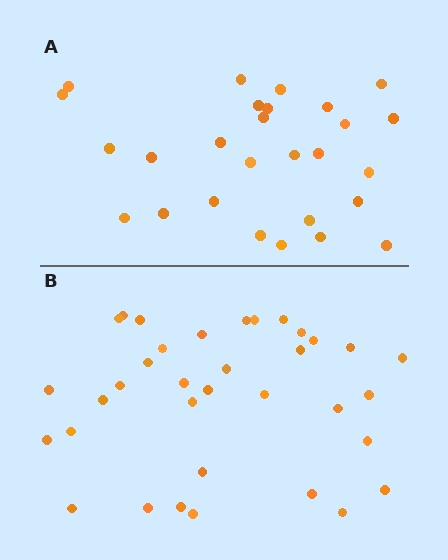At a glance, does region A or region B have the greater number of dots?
Region B (the bottom region) has more dots.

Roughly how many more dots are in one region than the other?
Region B has roughly 8 or so more dots than region A.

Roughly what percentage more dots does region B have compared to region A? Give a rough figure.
About 30% more.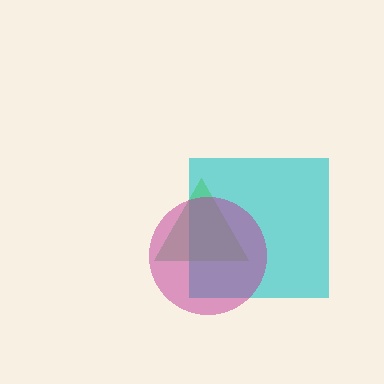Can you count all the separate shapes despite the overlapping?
Yes, there are 3 separate shapes.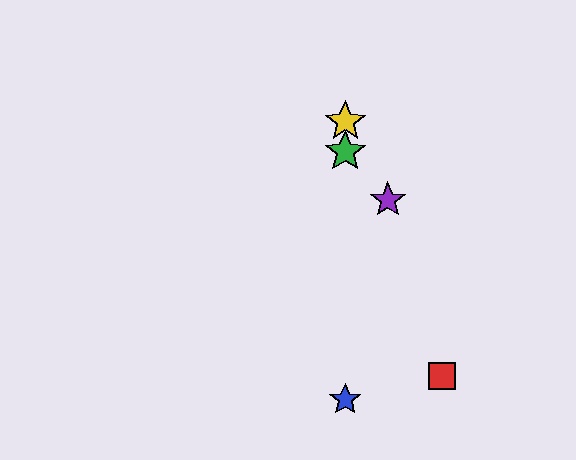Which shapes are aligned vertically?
The blue star, the green star, the yellow star are aligned vertically.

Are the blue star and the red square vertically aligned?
No, the blue star is at x≈345 and the red square is at x≈442.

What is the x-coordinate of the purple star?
The purple star is at x≈388.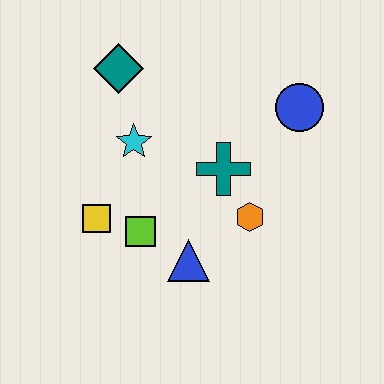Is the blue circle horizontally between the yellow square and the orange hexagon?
No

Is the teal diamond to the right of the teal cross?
No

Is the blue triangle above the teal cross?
No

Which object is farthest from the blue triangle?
The teal diamond is farthest from the blue triangle.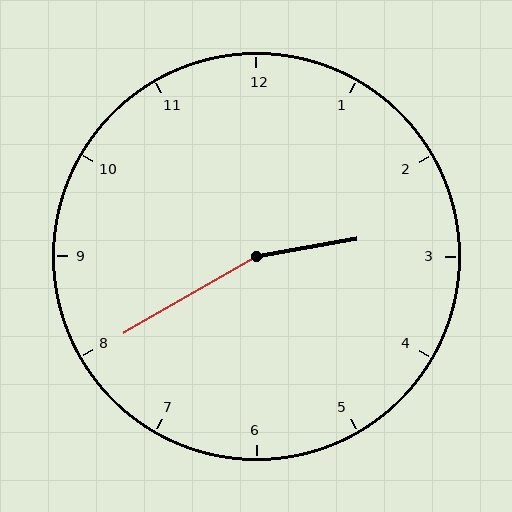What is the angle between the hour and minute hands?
Approximately 160 degrees.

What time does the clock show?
2:40.